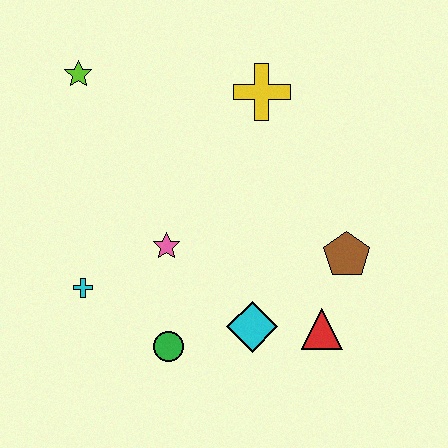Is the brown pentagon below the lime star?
Yes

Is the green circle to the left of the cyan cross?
No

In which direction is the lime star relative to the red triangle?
The lime star is above the red triangle.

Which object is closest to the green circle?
The cyan diamond is closest to the green circle.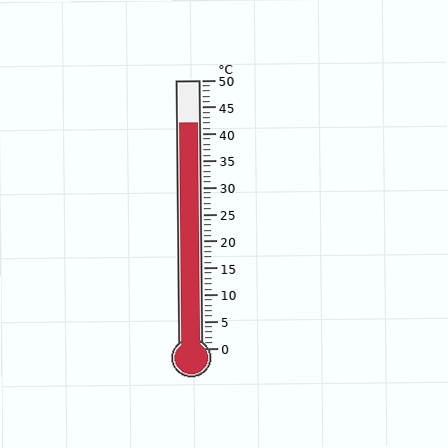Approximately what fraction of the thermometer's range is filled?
The thermometer is filled to approximately 85% of its range.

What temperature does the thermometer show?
The thermometer shows approximately 42°C.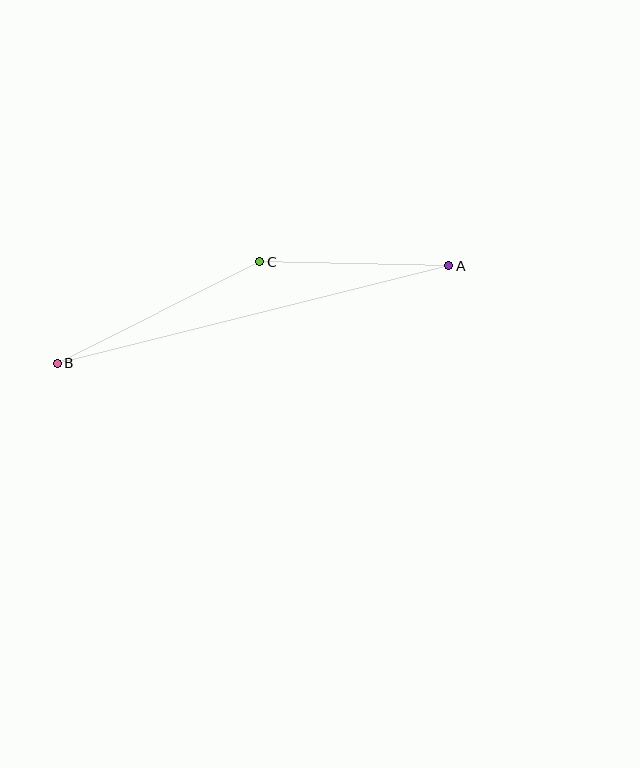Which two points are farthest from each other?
Points A and B are farthest from each other.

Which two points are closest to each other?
Points A and C are closest to each other.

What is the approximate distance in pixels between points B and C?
The distance between B and C is approximately 226 pixels.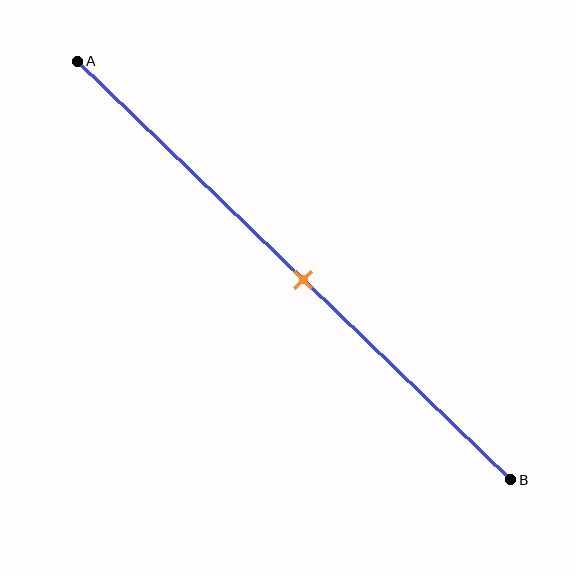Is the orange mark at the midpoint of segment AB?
Yes, the mark is approximately at the midpoint.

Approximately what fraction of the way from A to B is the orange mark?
The orange mark is approximately 50% of the way from A to B.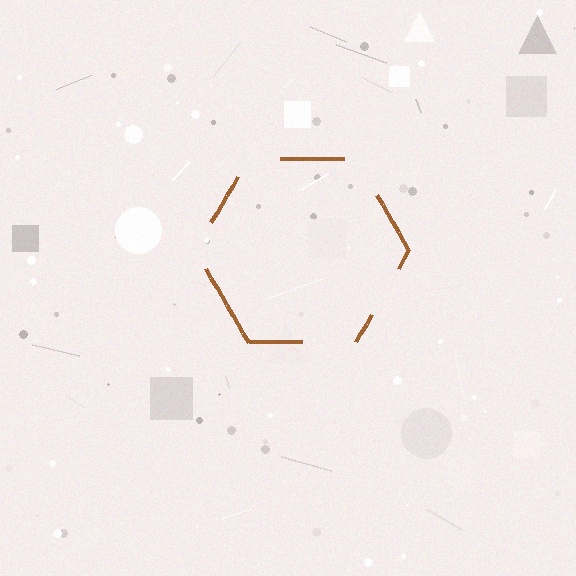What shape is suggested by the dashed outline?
The dashed outline suggests a hexagon.